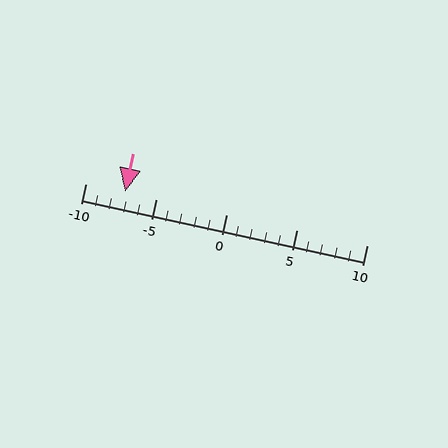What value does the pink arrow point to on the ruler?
The pink arrow points to approximately -7.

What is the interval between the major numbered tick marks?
The major tick marks are spaced 5 units apart.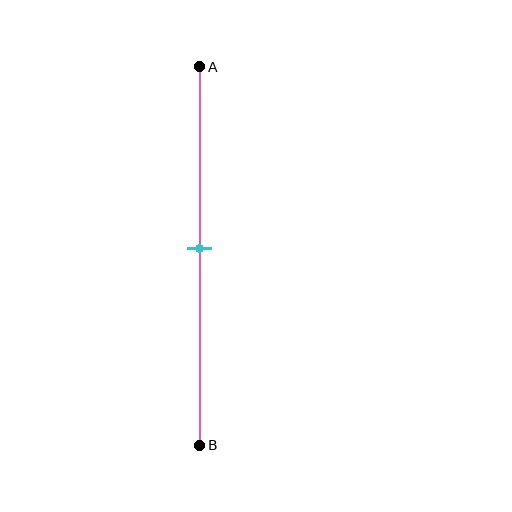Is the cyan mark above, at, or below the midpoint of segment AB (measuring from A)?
The cyan mark is approximately at the midpoint of segment AB.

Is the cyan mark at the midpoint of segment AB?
Yes, the mark is approximately at the midpoint.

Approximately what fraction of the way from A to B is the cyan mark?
The cyan mark is approximately 50% of the way from A to B.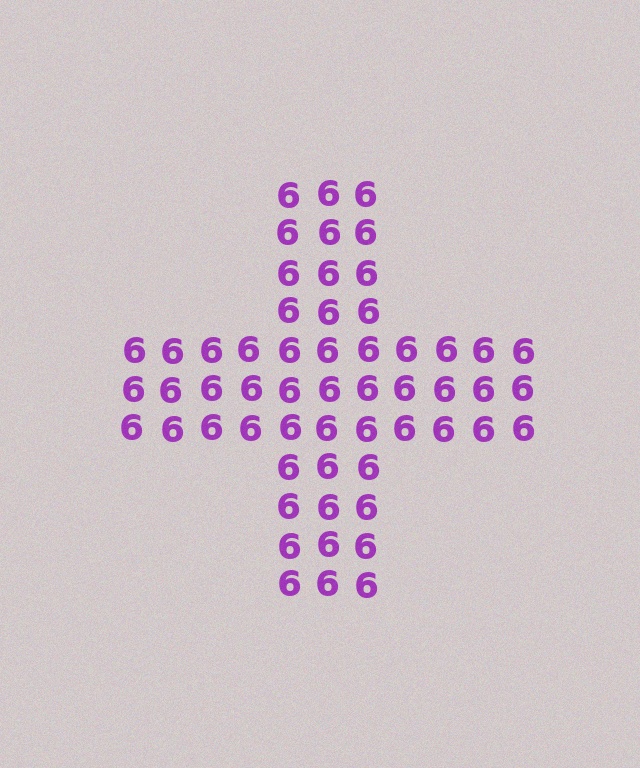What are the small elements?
The small elements are digit 6's.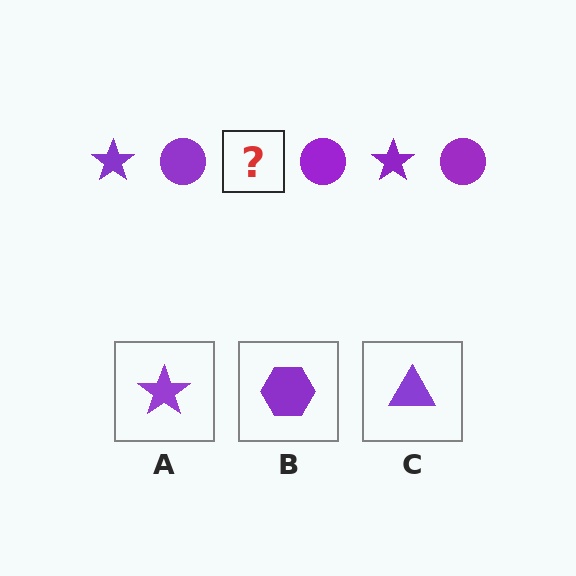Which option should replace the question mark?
Option A.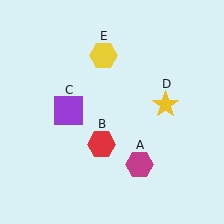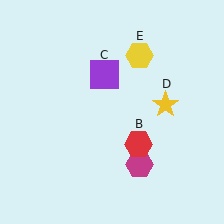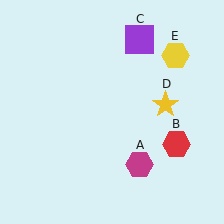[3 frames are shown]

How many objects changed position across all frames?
3 objects changed position: red hexagon (object B), purple square (object C), yellow hexagon (object E).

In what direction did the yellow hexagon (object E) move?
The yellow hexagon (object E) moved right.